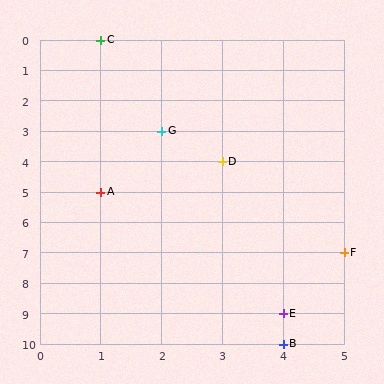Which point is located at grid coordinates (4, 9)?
Point E is at (4, 9).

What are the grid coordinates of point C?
Point C is at grid coordinates (1, 0).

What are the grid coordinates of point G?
Point G is at grid coordinates (2, 3).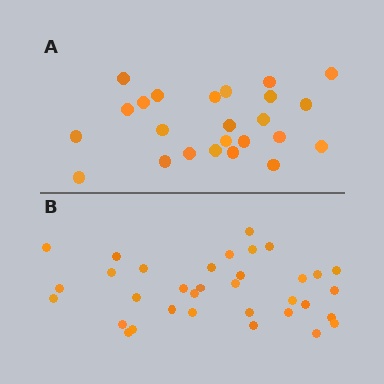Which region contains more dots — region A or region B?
Region B (the bottom region) has more dots.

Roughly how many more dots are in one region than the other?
Region B has roughly 10 or so more dots than region A.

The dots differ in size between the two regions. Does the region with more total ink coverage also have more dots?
No. Region A has more total ink coverage because its dots are larger, but region B actually contains more individual dots. Total area can be misleading — the number of items is what matters here.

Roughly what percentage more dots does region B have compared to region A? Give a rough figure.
About 40% more.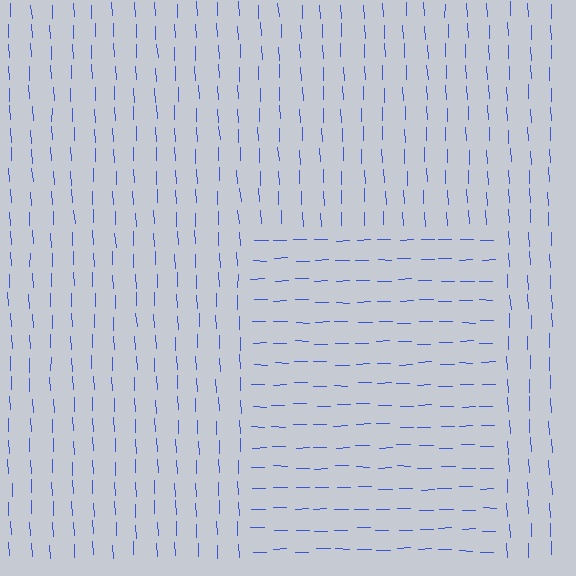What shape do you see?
I see a rectangle.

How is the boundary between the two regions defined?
The boundary is defined purely by a change in line orientation (approximately 88 degrees difference). All lines are the same color and thickness.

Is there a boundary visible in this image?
Yes, there is a texture boundary formed by a change in line orientation.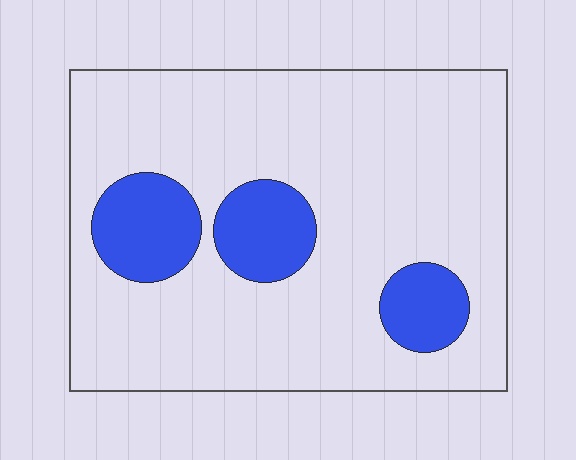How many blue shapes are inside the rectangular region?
3.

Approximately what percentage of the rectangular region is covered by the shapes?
Approximately 15%.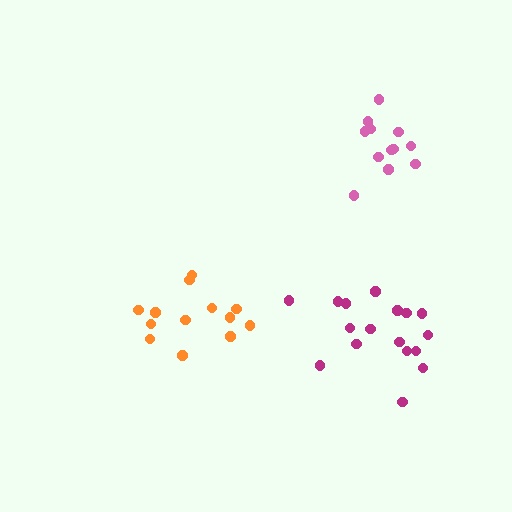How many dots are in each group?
Group 1: 17 dots, Group 2: 13 dots, Group 3: 12 dots (42 total).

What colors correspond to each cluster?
The clusters are colored: magenta, orange, pink.